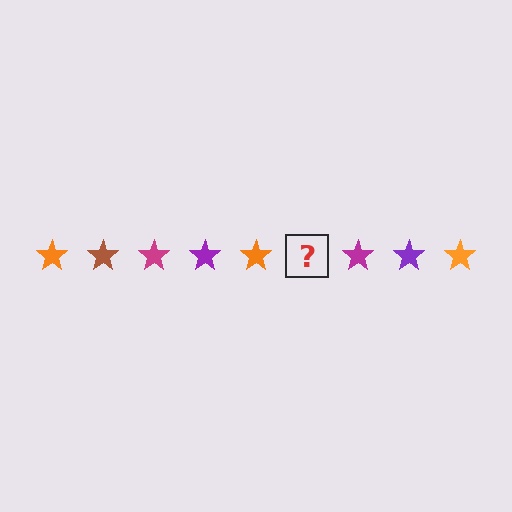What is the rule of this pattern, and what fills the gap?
The rule is that the pattern cycles through orange, brown, magenta, purple stars. The gap should be filled with a brown star.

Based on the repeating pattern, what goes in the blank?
The blank should be a brown star.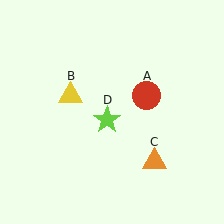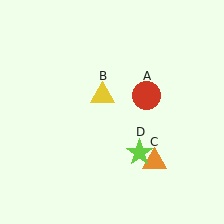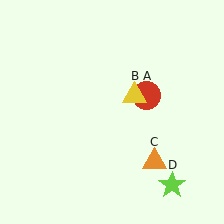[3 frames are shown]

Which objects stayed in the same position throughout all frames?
Red circle (object A) and orange triangle (object C) remained stationary.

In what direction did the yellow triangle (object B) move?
The yellow triangle (object B) moved right.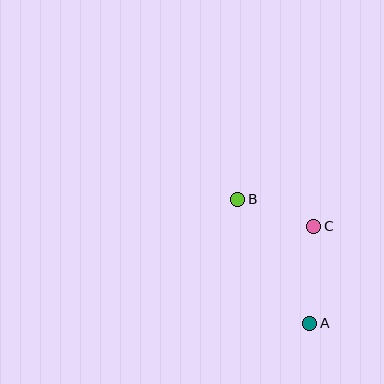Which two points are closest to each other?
Points B and C are closest to each other.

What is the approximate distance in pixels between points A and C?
The distance between A and C is approximately 97 pixels.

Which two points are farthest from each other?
Points A and B are farthest from each other.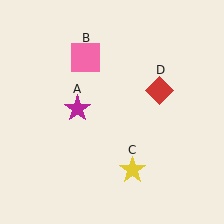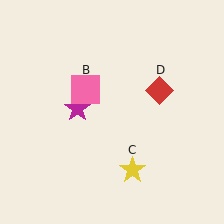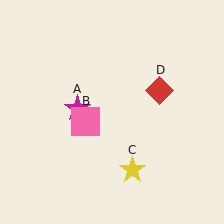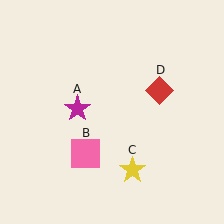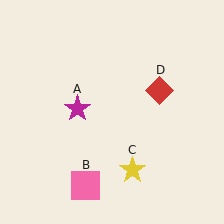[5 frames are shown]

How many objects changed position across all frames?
1 object changed position: pink square (object B).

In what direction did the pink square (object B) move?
The pink square (object B) moved down.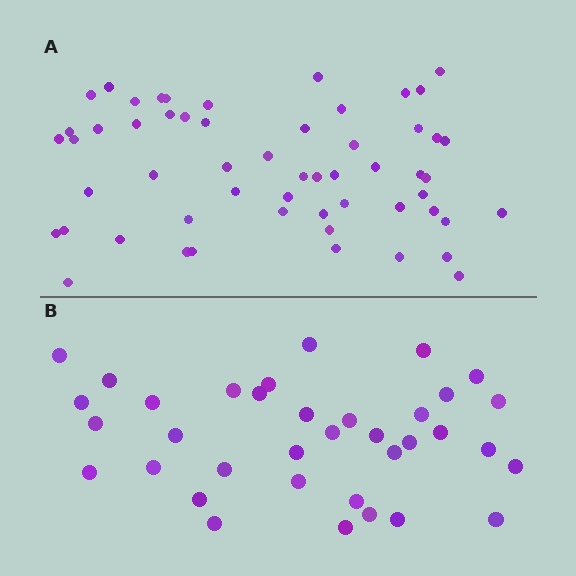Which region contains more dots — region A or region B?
Region A (the top region) has more dots.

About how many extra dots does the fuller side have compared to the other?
Region A has approximately 20 more dots than region B.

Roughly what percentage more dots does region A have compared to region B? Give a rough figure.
About 55% more.